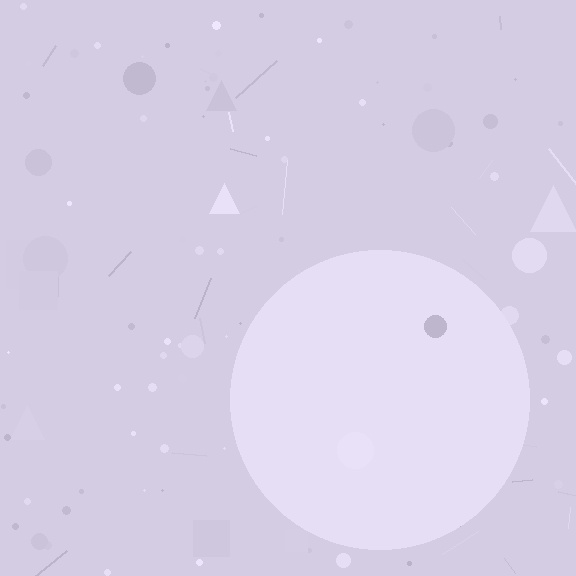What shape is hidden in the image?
A circle is hidden in the image.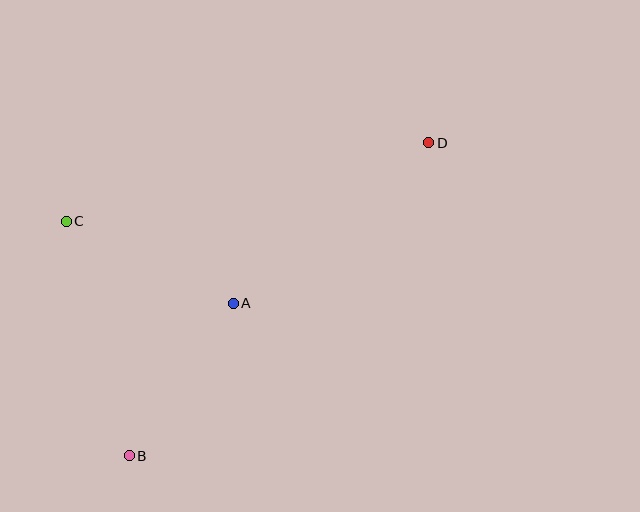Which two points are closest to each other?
Points A and B are closest to each other.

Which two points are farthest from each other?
Points B and D are farthest from each other.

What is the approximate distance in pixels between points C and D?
The distance between C and D is approximately 371 pixels.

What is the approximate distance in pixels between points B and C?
The distance between B and C is approximately 243 pixels.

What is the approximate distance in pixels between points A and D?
The distance between A and D is approximately 253 pixels.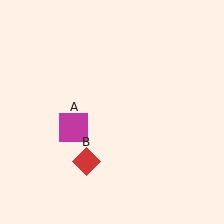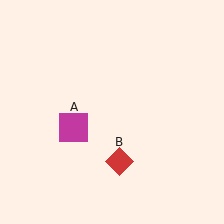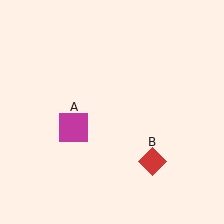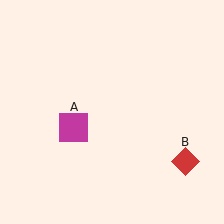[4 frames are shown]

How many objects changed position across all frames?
1 object changed position: red diamond (object B).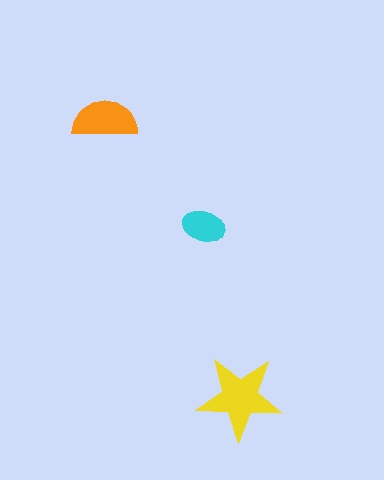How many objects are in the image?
There are 3 objects in the image.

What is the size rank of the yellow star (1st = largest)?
1st.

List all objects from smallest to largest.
The cyan ellipse, the orange semicircle, the yellow star.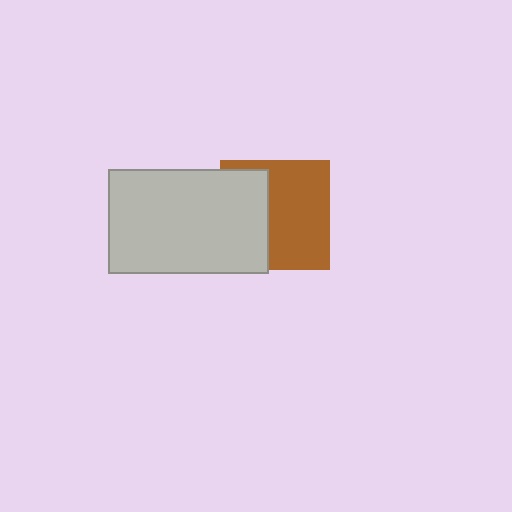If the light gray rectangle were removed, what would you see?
You would see the complete brown square.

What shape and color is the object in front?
The object in front is a light gray rectangle.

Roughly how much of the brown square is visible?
About half of it is visible (roughly 59%).